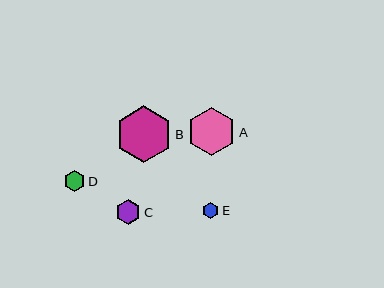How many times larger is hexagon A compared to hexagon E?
Hexagon A is approximately 3.0 times the size of hexagon E.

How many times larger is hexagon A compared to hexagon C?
Hexagon A is approximately 2.0 times the size of hexagon C.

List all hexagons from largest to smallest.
From largest to smallest: B, A, C, D, E.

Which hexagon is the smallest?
Hexagon E is the smallest with a size of approximately 16 pixels.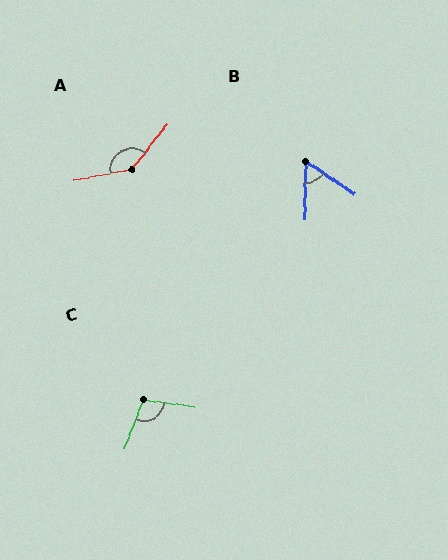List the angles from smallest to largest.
B (57°), C (103°), A (139°).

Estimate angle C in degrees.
Approximately 103 degrees.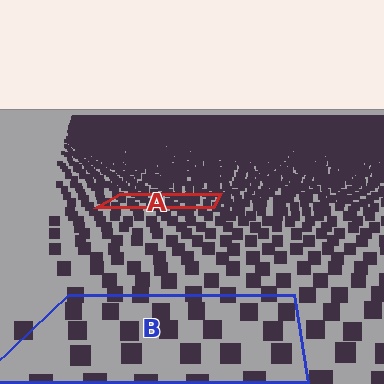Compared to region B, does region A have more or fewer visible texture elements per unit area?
Region A has more texture elements per unit area — they are packed more densely because it is farther away.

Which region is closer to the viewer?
Region B is closer. The texture elements there are larger and more spread out.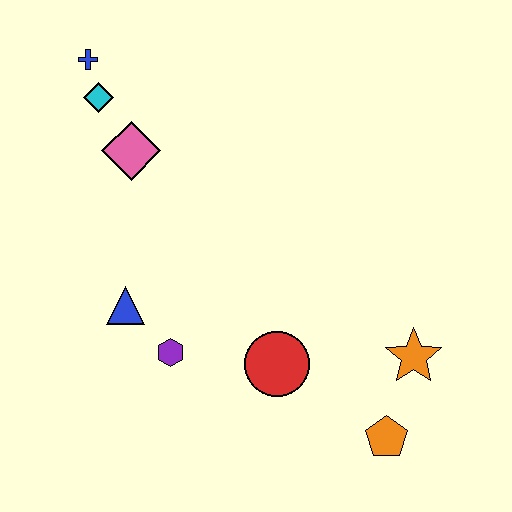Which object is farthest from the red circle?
The blue cross is farthest from the red circle.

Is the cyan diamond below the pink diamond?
No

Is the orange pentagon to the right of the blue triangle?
Yes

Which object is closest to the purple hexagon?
The blue triangle is closest to the purple hexagon.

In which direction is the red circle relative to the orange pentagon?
The red circle is to the left of the orange pentagon.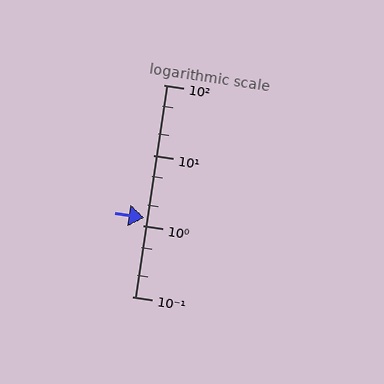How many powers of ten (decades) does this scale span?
The scale spans 3 decades, from 0.1 to 100.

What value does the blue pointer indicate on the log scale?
The pointer indicates approximately 1.3.